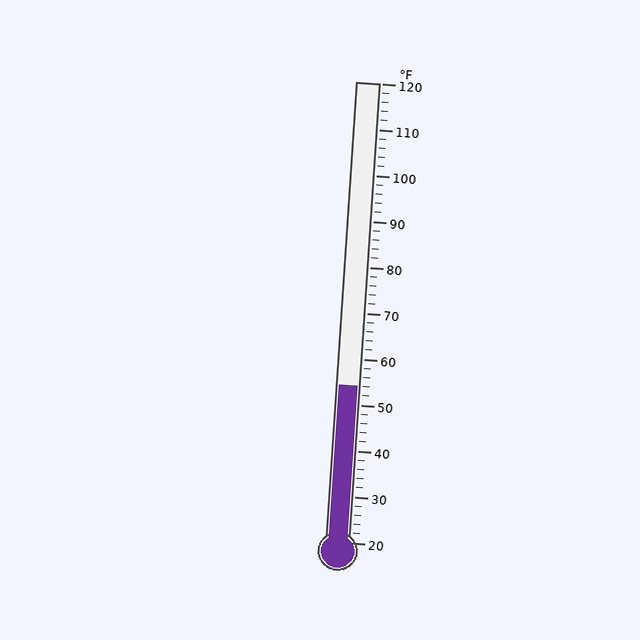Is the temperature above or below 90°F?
The temperature is below 90°F.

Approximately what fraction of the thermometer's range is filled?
The thermometer is filled to approximately 35% of its range.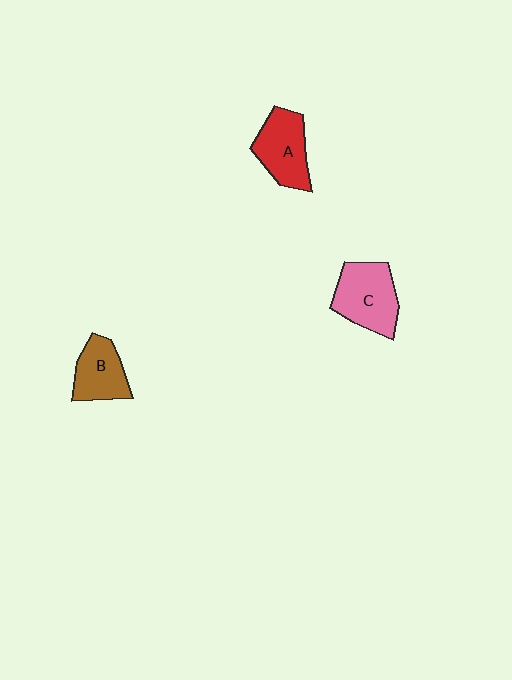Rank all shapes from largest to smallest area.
From largest to smallest: C (pink), A (red), B (brown).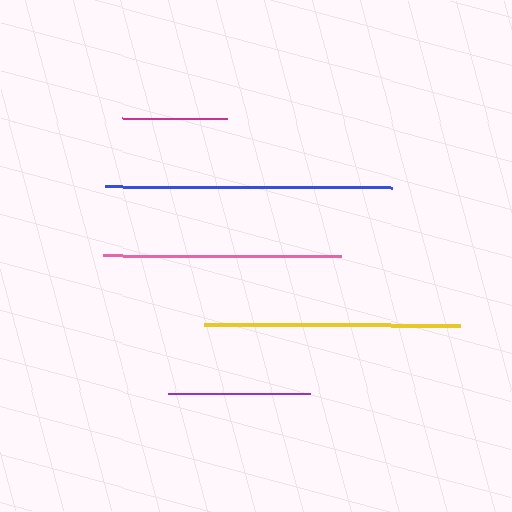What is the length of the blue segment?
The blue segment is approximately 287 pixels long.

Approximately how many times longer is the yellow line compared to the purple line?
The yellow line is approximately 1.8 times the length of the purple line.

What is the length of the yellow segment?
The yellow segment is approximately 256 pixels long.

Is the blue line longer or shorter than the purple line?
The blue line is longer than the purple line.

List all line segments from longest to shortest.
From longest to shortest: blue, yellow, pink, purple, magenta.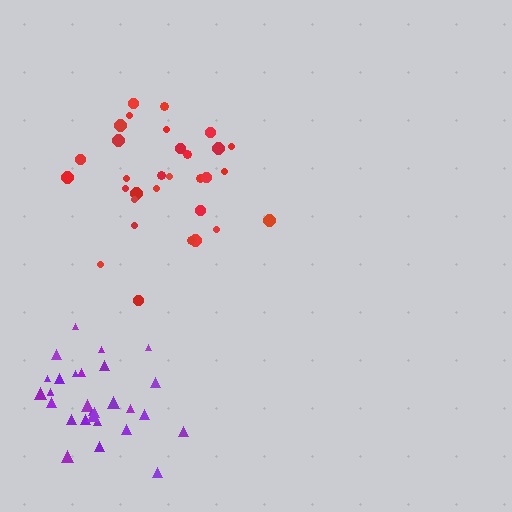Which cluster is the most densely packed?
Purple.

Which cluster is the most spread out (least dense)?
Red.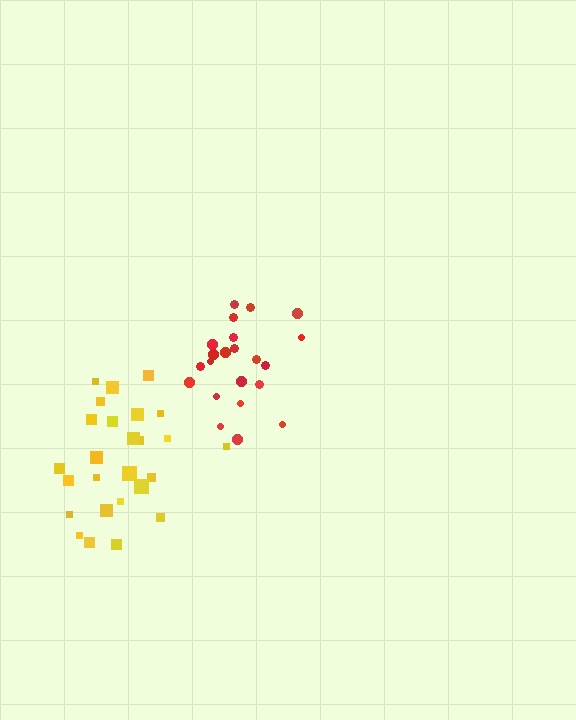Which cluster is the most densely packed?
Red.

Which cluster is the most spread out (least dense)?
Yellow.